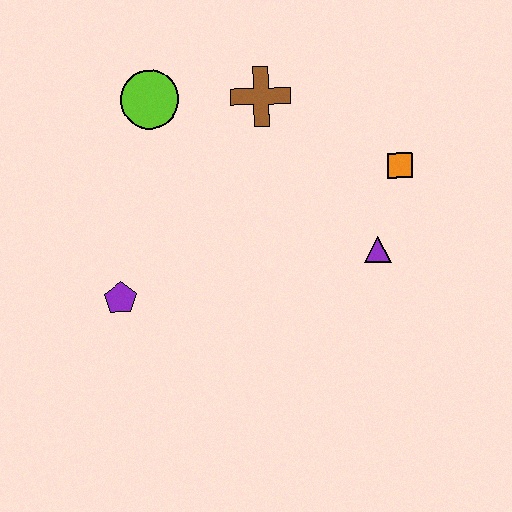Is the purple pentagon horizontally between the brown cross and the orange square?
No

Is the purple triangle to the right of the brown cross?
Yes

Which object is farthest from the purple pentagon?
The orange square is farthest from the purple pentagon.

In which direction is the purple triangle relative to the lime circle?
The purple triangle is to the right of the lime circle.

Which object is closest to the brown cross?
The lime circle is closest to the brown cross.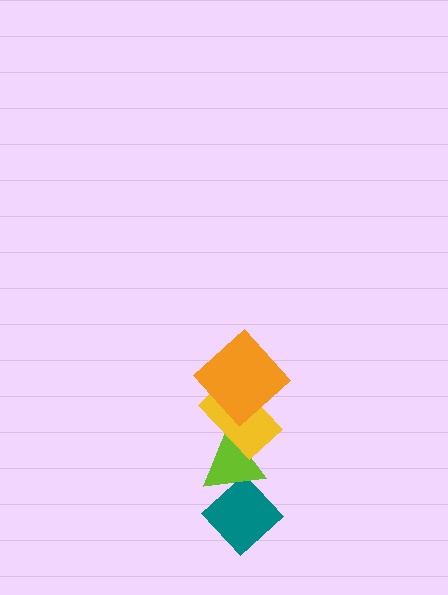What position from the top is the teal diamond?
The teal diamond is 4th from the top.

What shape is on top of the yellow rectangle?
The orange diamond is on top of the yellow rectangle.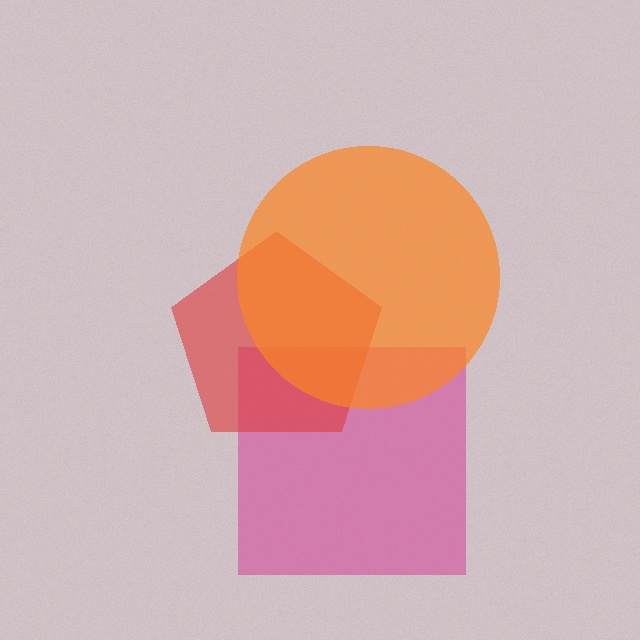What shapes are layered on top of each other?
The layered shapes are: a magenta square, a red pentagon, an orange circle.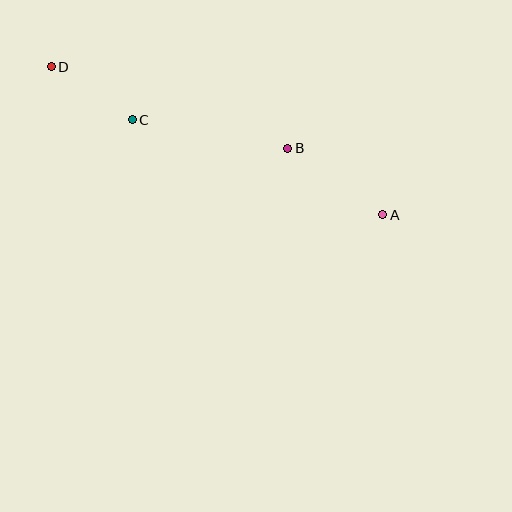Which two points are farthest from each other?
Points A and D are farthest from each other.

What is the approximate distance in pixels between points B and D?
The distance between B and D is approximately 250 pixels.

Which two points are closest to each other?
Points C and D are closest to each other.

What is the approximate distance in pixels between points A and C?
The distance between A and C is approximately 268 pixels.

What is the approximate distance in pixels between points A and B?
The distance between A and B is approximately 116 pixels.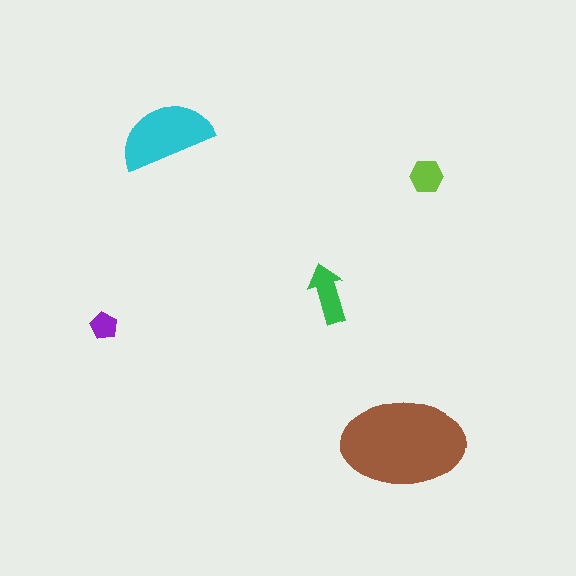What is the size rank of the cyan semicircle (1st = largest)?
2nd.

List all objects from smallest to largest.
The purple pentagon, the lime hexagon, the green arrow, the cyan semicircle, the brown ellipse.